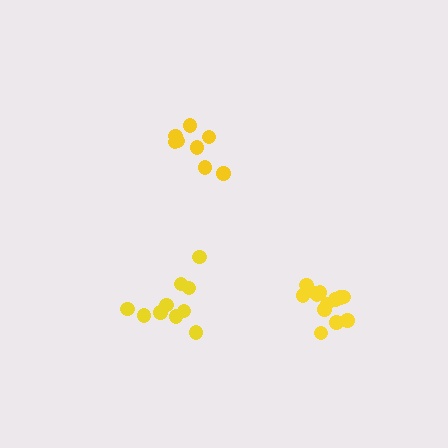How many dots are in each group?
Group 1: 8 dots, Group 2: 13 dots, Group 3: 10 dots (31 total).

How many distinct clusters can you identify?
There are 3 distinct clusters.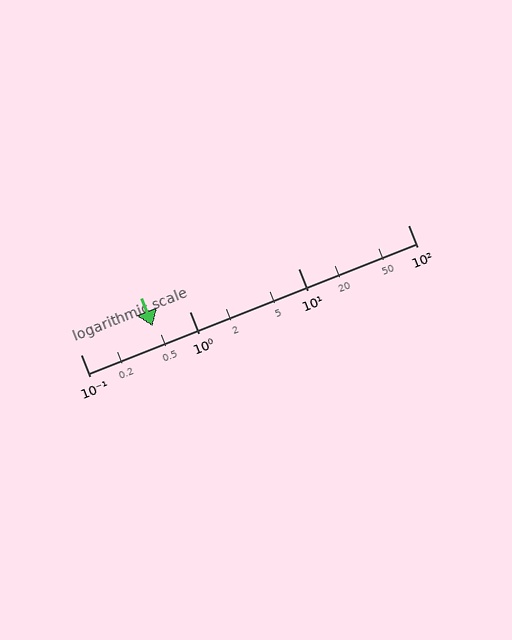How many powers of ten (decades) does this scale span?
The scale spans 3 decades, from 0.1 to 100.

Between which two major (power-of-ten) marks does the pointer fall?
The pointer is between 0.1 and 1.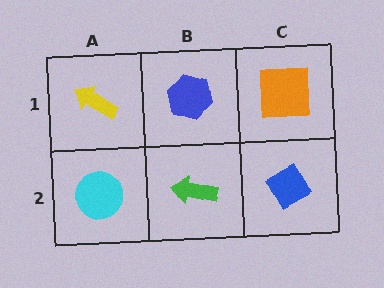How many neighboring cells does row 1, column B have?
3.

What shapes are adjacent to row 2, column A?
A yellow arrow (row 1, column A), a green arrow (row 2, column B).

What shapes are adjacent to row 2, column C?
An orange square (row 1, column C), a green arrow (row 2, column B).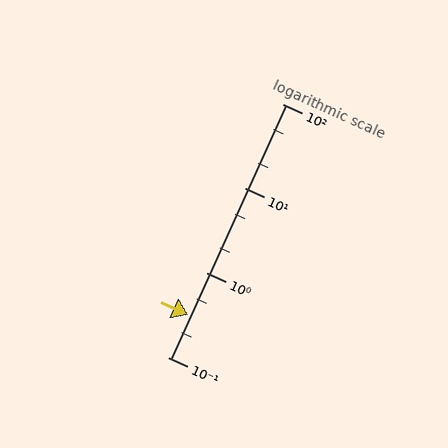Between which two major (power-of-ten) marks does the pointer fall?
The pointer is between 0.1 and 1.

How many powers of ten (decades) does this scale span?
The scale spans 3 decades, from 0.1 to 100.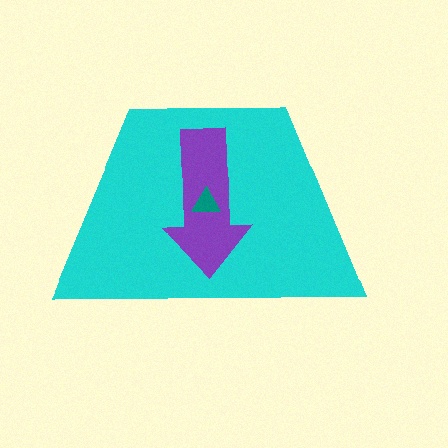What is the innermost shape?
The teal triangle.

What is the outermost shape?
The cyan trapezoid.